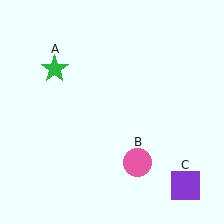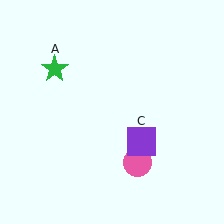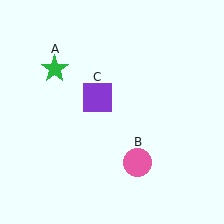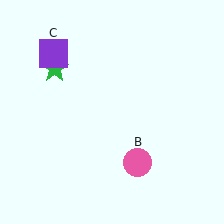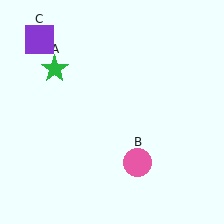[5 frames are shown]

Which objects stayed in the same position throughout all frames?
Green star (object A) and pink circle (object B) remained stationary.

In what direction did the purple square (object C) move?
The purple square (object C) moved up and to the left.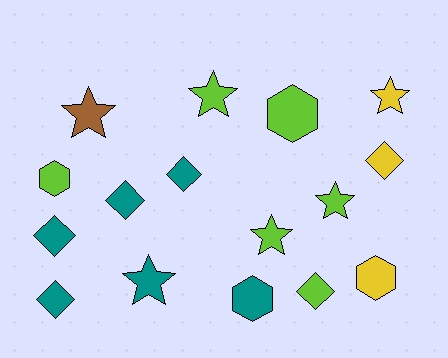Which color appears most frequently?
Teal, with 6 objects.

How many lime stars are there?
There are 3 lime stars.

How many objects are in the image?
There are 16 objects.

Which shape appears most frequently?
Diamond, with 6 objects.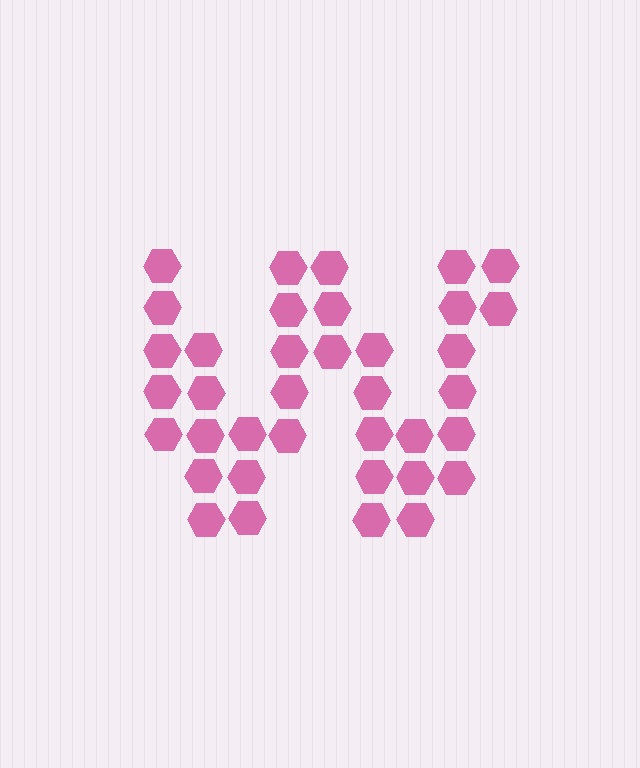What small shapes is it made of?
It is made of small hexagons.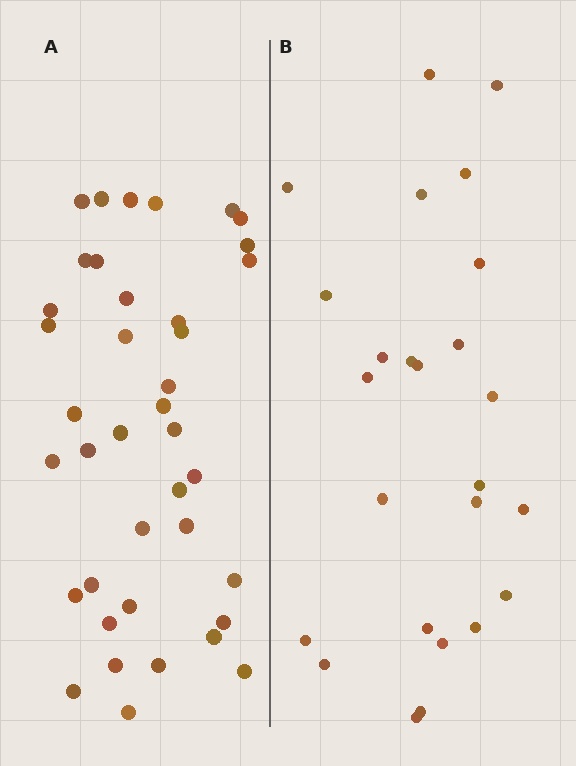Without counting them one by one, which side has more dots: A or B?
Region A (the left region) has more dots.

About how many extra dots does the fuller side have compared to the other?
Region A has approximately 15 more dots than region B.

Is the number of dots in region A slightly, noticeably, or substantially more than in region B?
Region A has substantially more. The ratio is roughly 1.6 to 1.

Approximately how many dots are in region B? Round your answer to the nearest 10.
About 20 dots. (The exact count is 25, which rounds to 20.)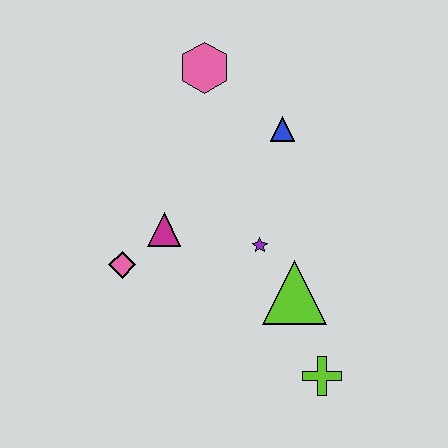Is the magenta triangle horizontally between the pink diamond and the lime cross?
Yes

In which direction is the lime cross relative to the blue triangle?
The lime cross is below the blue triangle.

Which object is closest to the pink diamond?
The magenta triangle is closest to the pink diamond.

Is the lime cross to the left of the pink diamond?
No